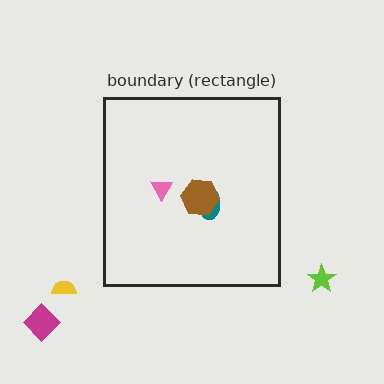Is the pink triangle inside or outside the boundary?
Inside.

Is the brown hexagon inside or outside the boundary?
Inside.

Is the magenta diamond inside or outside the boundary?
Outside.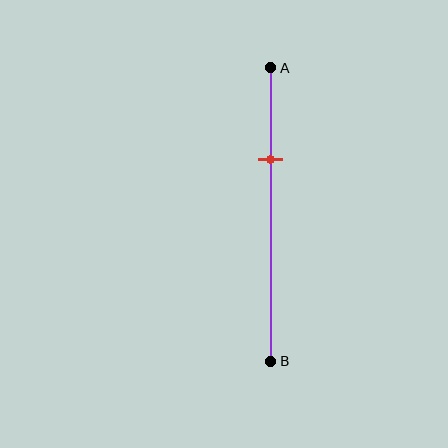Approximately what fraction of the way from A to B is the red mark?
The red mark is approximately 30% of the way from A to B.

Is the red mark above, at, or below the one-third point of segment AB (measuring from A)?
The red mark is approximately at the one-third point of segment AB.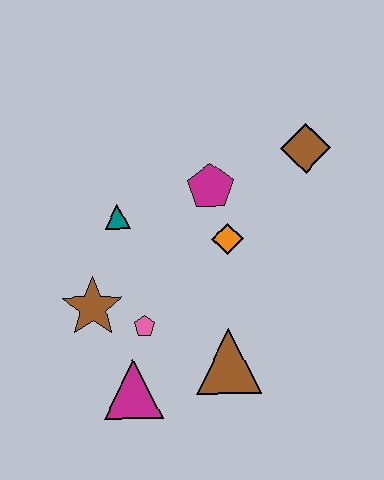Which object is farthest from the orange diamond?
The magenta triangle is farthest from the orange diamond.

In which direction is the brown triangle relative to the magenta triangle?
The brown triangle is to the right of the magenta triangle.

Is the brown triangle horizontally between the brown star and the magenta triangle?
No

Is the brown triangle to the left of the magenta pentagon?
No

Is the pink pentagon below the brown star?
Yes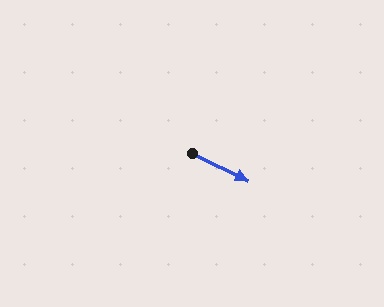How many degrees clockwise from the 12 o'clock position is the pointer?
Approximately 116 degrees.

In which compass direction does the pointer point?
Southeast.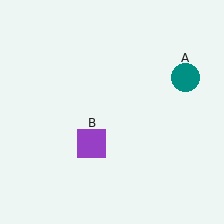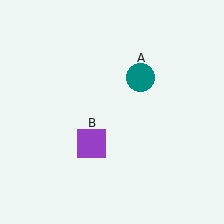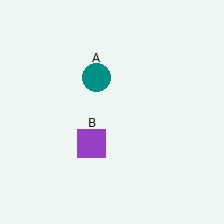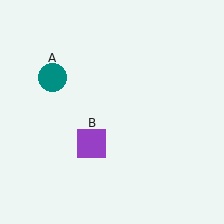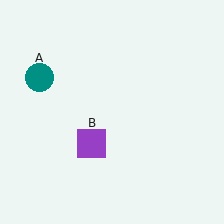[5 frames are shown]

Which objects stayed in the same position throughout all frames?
Purple square (object B) remained stationary.